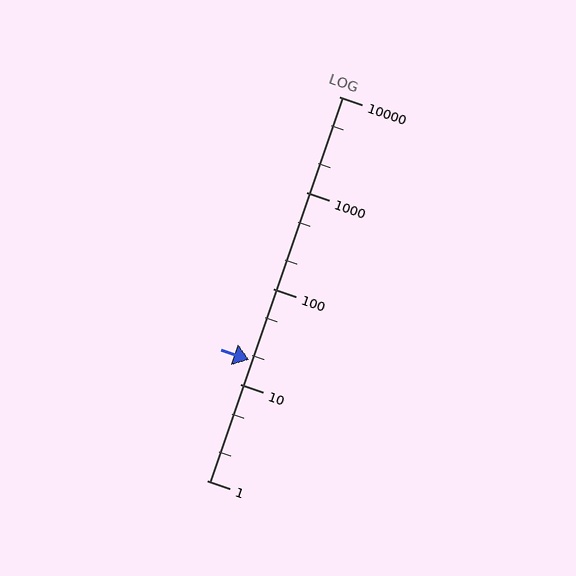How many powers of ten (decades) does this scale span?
The scale spans 4 decades, from 1 to 10000.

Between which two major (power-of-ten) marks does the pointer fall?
The pointer is between 10 and 100.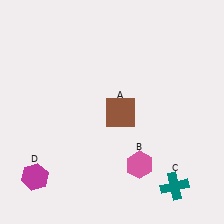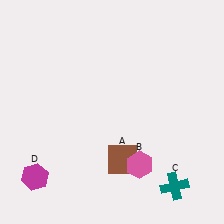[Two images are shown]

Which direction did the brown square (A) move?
The brown square (A) moved down.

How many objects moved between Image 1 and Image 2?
1 object moved between the two images.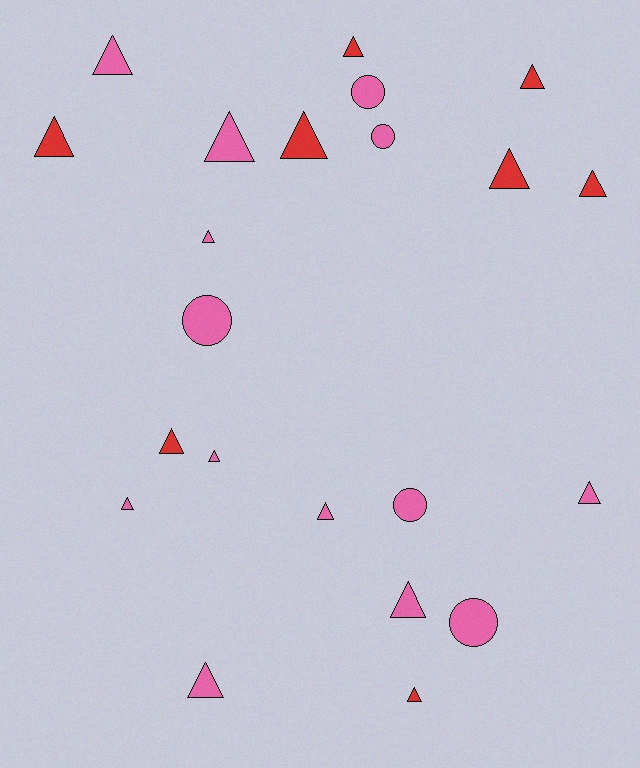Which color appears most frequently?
Pink, with 14 objects.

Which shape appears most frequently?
Triangle, with 17 objects.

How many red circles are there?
There are no red circles.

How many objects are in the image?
There are 22 objects.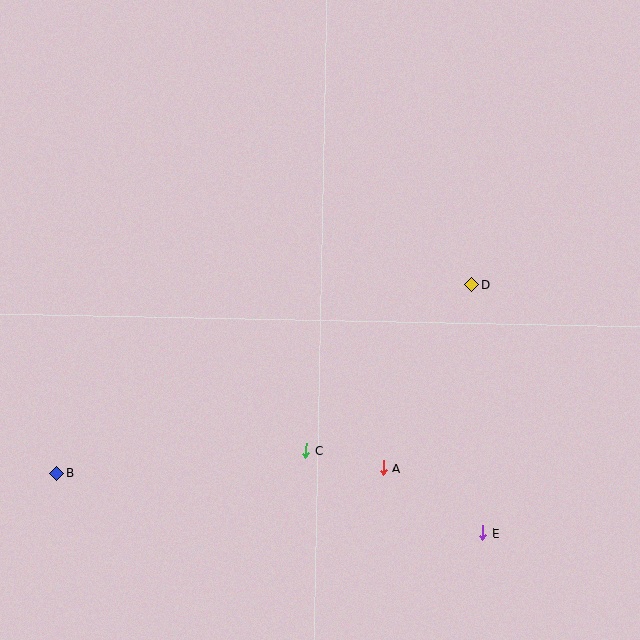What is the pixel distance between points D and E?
The distance between D and E is 249 pixels.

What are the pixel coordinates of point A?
Point A is at (383, 468).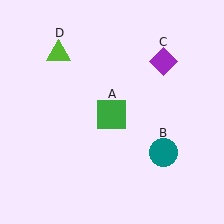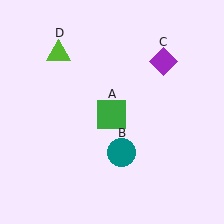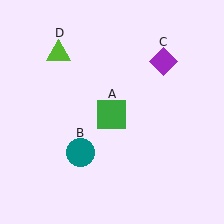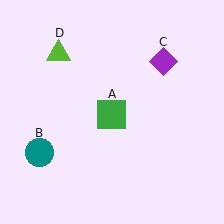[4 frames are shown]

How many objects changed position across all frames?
1 object changed position: teal circle (object B).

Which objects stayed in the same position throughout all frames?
Green square (object A) and purple diamond (object C) and lime triangle (object D) remained stationary.